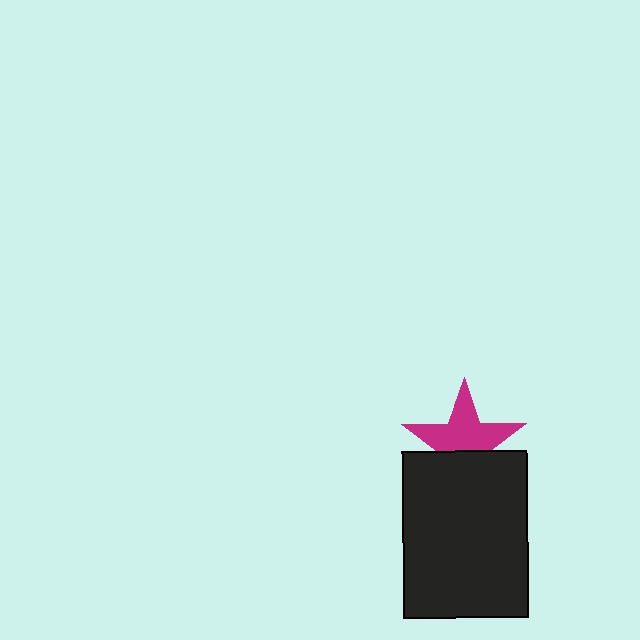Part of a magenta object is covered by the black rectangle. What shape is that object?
It is a star.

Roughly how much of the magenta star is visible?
About half of it is visible (roughly 61%).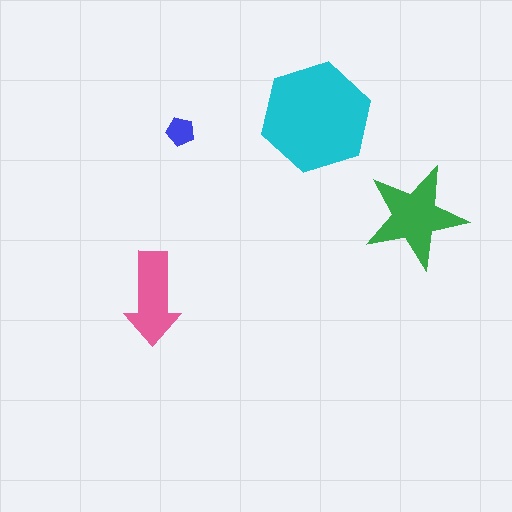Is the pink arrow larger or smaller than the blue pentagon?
Larger.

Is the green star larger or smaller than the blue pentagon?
Larger.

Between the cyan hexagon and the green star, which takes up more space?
The cyan hexagon.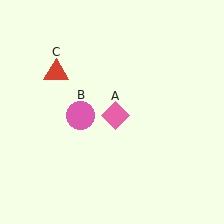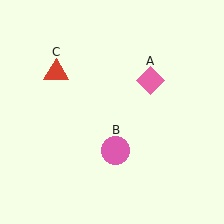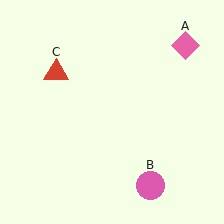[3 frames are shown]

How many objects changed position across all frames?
2 objects changed position: pink diamond (object A), pink circle (object B).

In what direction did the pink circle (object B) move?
The pink circle (object B) moved down and to the right.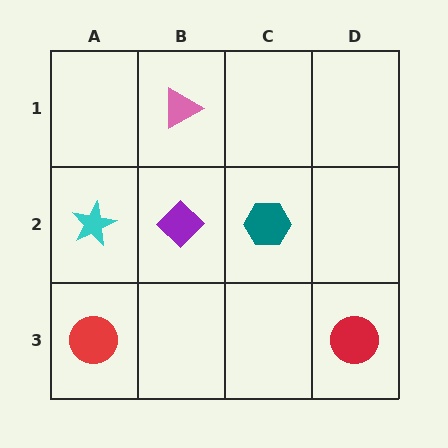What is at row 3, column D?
A red circle.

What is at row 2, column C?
A teal hexagon.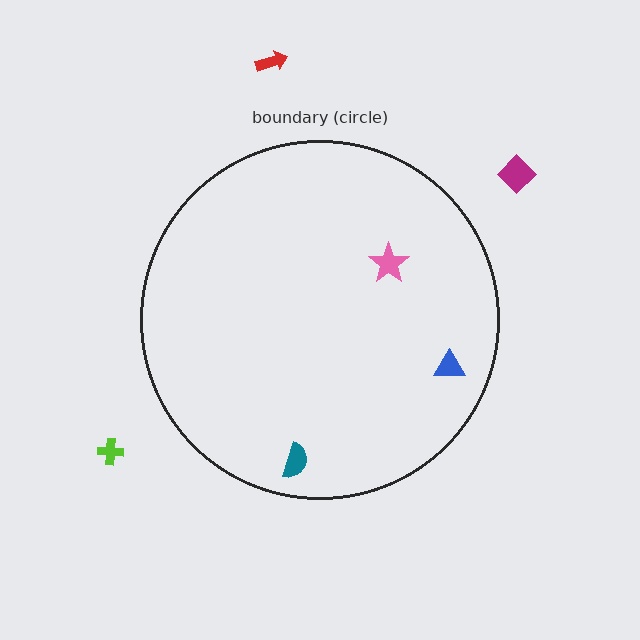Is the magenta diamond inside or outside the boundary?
Outside.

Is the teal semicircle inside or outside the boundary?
Inside.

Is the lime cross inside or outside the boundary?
Outside.